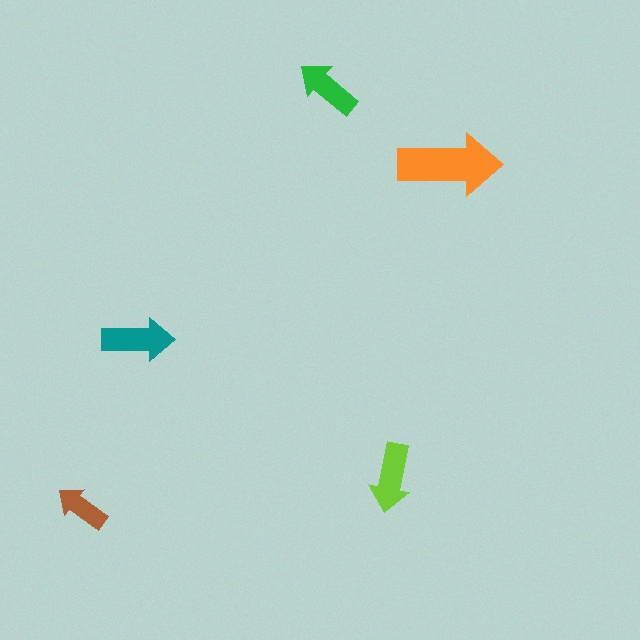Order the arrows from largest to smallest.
the orange one, the teal one, the lime one, the green one, the brown one.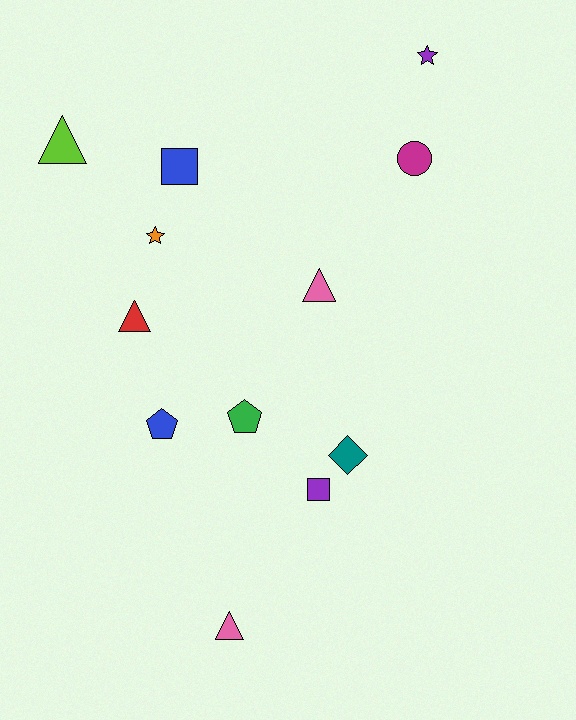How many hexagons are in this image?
There are no hexagons.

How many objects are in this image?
There are 12 objects.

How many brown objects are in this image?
There are no brown objects.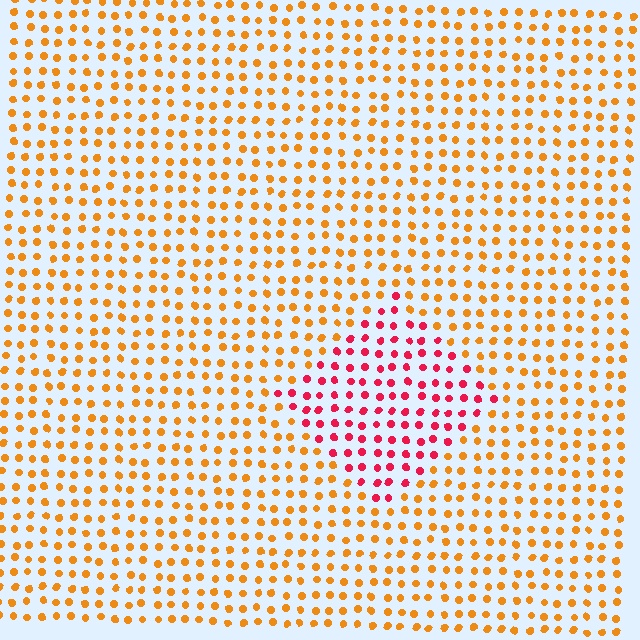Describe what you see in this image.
The image is filled with small orange elements in a uniform arrangement. A diamond-shaped region is visible where the elements are tinted to a slightly different hue, forming a subtle color boundary.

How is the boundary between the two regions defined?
The boundary is defined purely by a slight shift in hue (about 48 degrees). Spacing, size, and orientation are identical on both sides.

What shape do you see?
I see a diamond.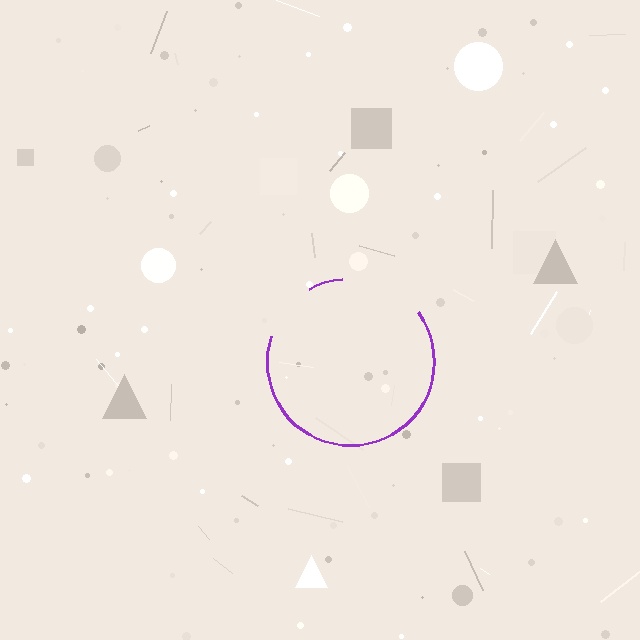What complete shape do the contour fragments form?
The contour fragments form a circle.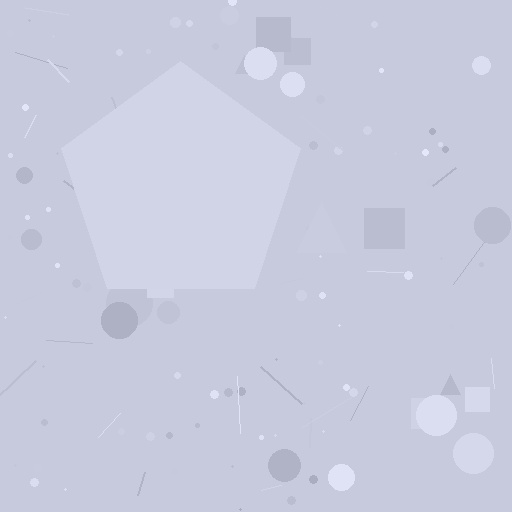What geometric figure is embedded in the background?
A pentagon is embedded in the background.